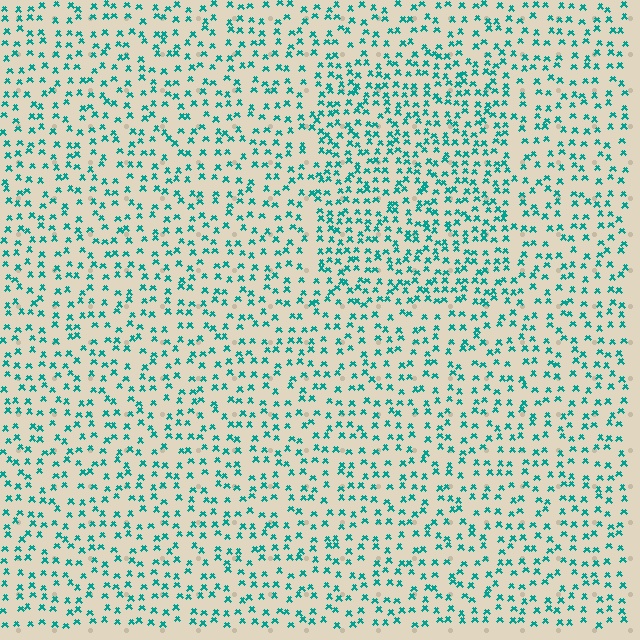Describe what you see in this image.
The image contains small teal elements arranged at two different densities. A rectangle-shaped region is visible where the elements are more densely packed than the surrounding area.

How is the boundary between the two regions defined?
The boundary is defined by a change in element density (approximately 1.6x ratio). All elements are the same color, size, and shape.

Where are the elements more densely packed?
The elements are more densely packed inside the rectangle boundary.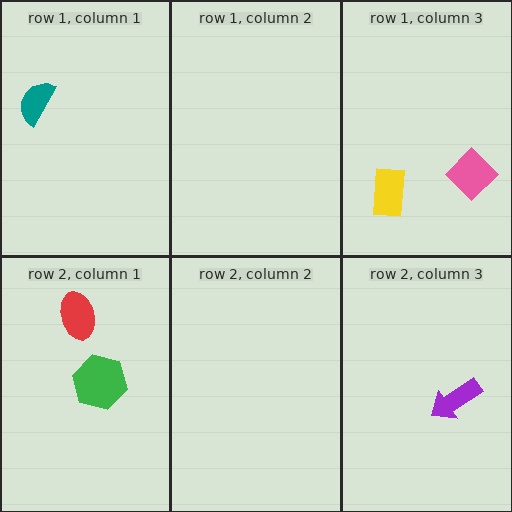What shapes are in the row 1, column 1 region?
The teal semicircle.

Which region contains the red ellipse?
The row 2, column 1 region.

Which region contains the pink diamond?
The row 1, column 3 region.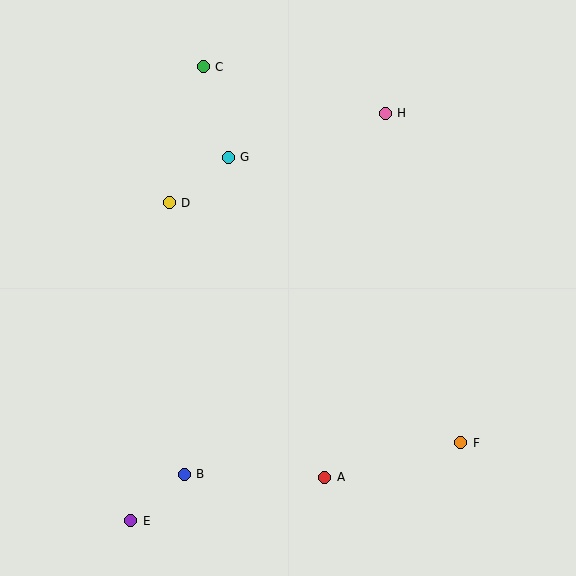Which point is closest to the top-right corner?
Point H is closest to the top-right corner.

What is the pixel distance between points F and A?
The distance between F and A is 140 pixels.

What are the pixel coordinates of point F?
Point F is at (461, 443).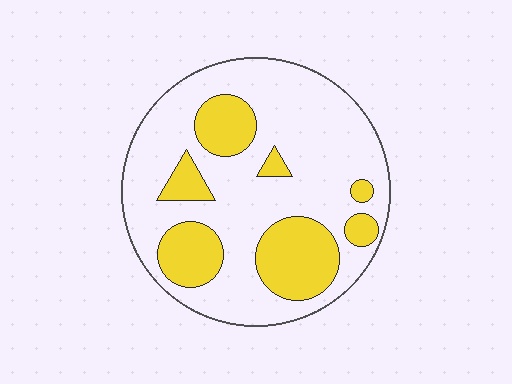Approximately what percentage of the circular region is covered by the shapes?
Approximately 30%.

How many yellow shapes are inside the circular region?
7.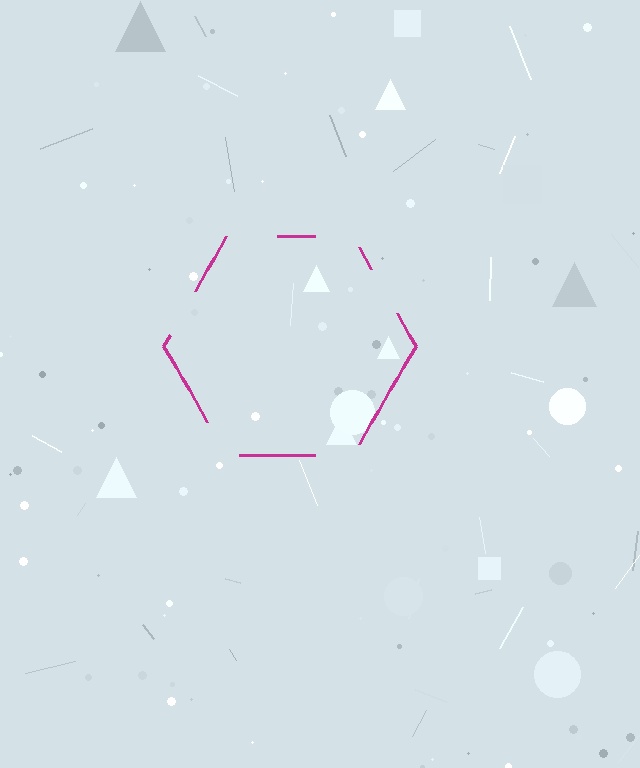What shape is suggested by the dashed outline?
The dashed outline suggests a hexagon.